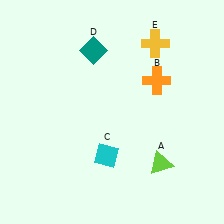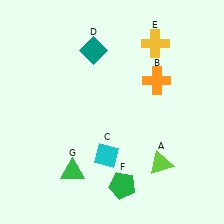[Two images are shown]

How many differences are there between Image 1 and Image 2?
There are 2 differences between the two images.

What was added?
A green pentagon (F), a green triangle (G) were added in Image 2.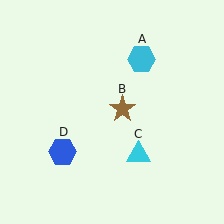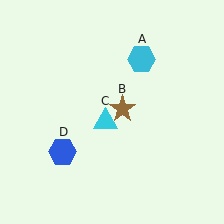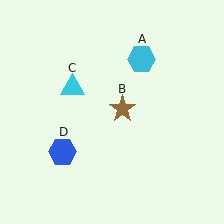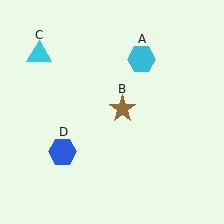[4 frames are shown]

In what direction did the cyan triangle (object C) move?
The cyan triangle (object C) moved up and to the left.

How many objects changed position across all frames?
1 object changed position: cyan triangle (object C).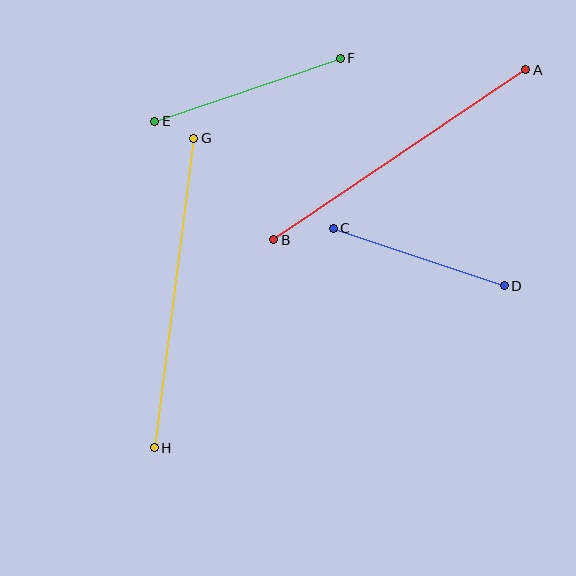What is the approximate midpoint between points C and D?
The midpoint is at approximately (419, 257) pixels.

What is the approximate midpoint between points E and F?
The midpoint is at approximately (248, 90) pixels.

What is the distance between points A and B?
The distance is approximately 304 pixels.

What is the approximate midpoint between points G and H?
The midpoint is at approximately (174, 293) pixels.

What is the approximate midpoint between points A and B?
The midpoint is at approximately (400, 155) pixels.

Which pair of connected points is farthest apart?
Points G and H are farthest apart.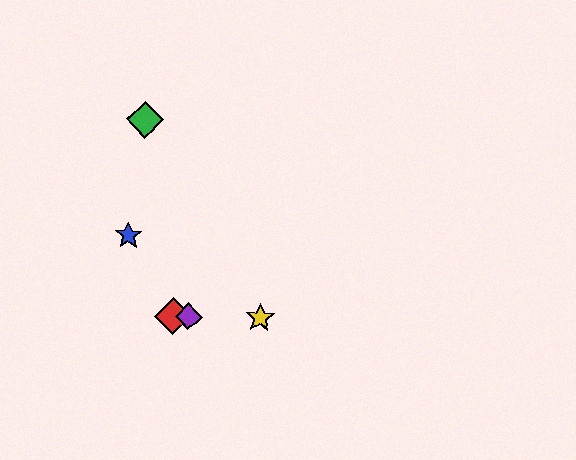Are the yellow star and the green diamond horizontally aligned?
No, the yellow star is at y≈318 and the green diamond is at y≈119.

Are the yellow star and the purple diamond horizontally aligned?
Yes, both are at y≈318.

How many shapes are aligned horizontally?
3 shapes (the red diamond, the yellow star, the purple diamond) are aligned horizontally.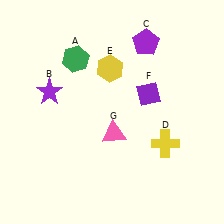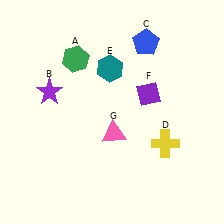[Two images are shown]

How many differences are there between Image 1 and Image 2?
There are 2 differences between the two images.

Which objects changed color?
C changed from purple to blue. E changed from yellow to teal.